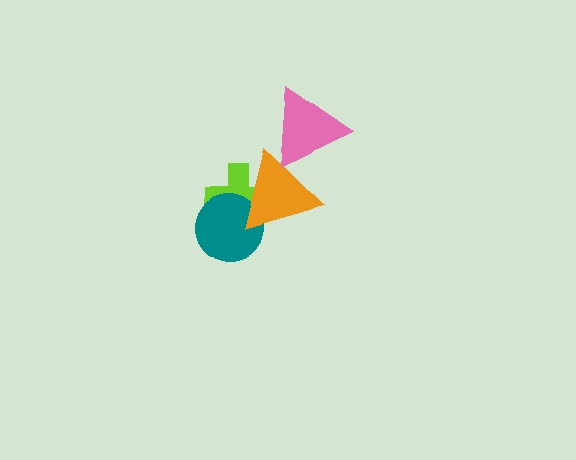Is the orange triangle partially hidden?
Yes, it is partially covered by another shape.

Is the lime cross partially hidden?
Yes, it is partially covered by another shape.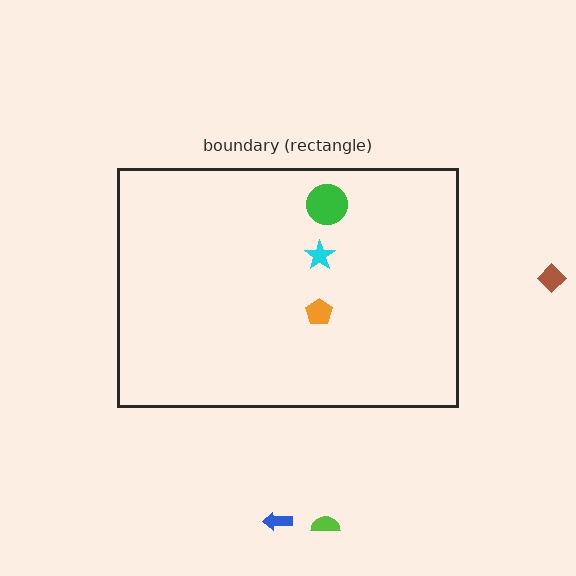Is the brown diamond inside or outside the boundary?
Outside.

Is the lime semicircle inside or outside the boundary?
Outside.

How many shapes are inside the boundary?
3 inside, 3 outside.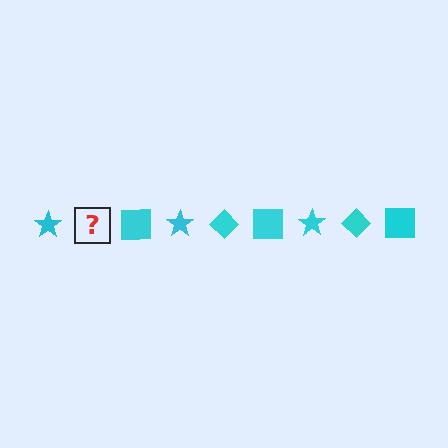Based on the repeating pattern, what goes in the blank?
The blank should be a cyan diamond.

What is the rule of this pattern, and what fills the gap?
The rule is that the pattern cycles through star, diamond, square shapes in cyan. The gap should be filled with a cyan diamond.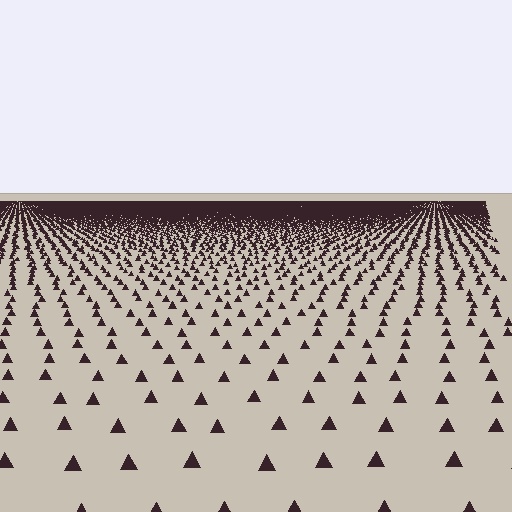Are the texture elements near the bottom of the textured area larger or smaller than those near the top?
Larger. Near the bottom, elements are closer to the viewer and appear at a bigger on-screen size.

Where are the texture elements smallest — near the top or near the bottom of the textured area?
Near the top.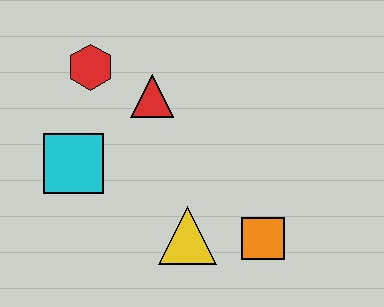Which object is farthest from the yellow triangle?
The red hexagon is farthest from the yellow triangle.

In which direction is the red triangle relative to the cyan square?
The red triangle is to the right of the cyan square.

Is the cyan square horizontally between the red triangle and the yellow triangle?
No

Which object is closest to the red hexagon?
The red triangle is closest to the red hexagon.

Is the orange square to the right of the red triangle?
Yes